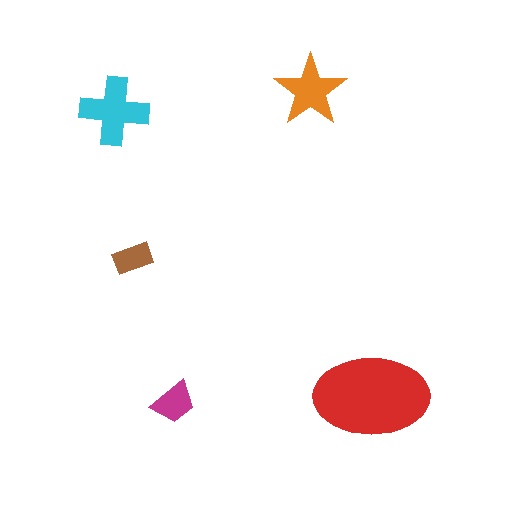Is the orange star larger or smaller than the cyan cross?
Smaller.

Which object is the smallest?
The brown rectangle.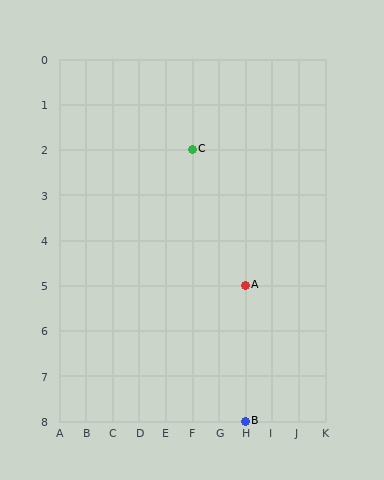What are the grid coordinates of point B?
Point B is at grid coordinates (H, 8).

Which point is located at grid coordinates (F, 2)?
Point C is at (F, 2).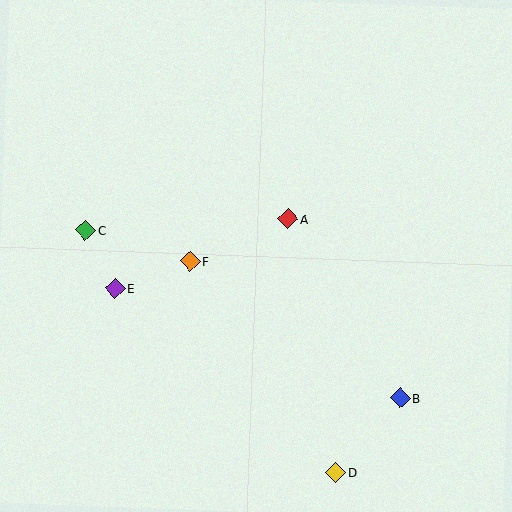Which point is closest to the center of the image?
Point A at (288, 219) is closest to the center.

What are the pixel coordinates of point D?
Point D is at (336, 472).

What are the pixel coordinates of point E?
Point E is at (115, 289).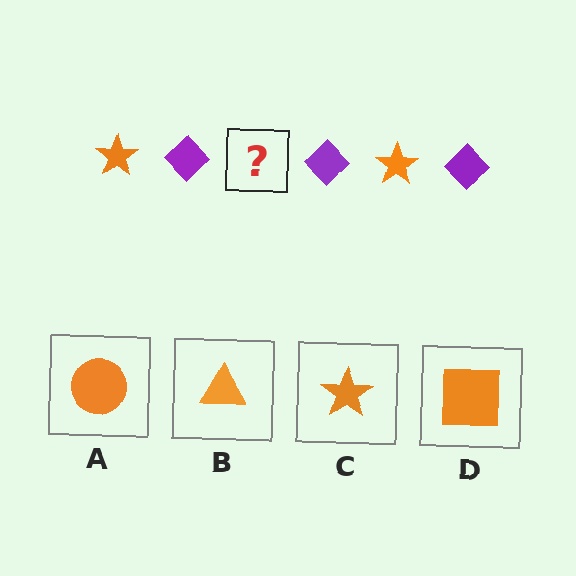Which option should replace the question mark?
Option C.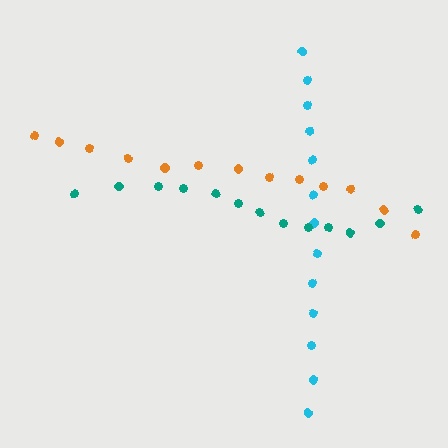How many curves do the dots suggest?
There are 3 distinct paths.